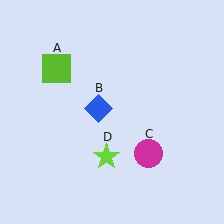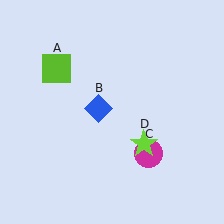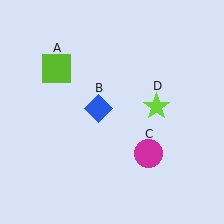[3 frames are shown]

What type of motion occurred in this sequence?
The lime star (object D) rotated counterclockwise around the center of the scene.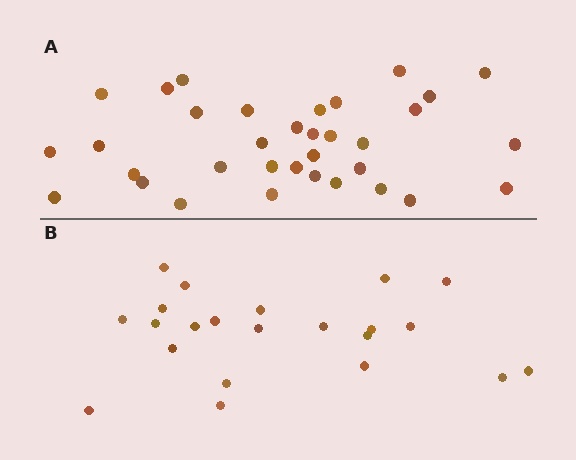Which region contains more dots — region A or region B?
Region A (the top region) has more dots.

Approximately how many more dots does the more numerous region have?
Region A has roughly 12 or so more dots than region B.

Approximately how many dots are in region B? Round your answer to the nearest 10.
About 20 dots. (The exact count is 22, which rounds to 20.)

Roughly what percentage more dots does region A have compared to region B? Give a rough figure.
About 55% more.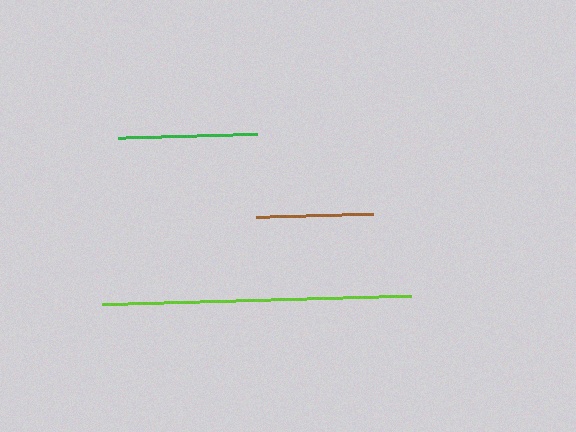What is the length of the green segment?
The green segment is approximately 139 pixels long.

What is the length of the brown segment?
The brown segment is approximately 118 pixels long.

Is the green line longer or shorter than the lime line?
The lime line is longer than the green line.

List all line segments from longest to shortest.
From longest to shortest: lime, green, brown.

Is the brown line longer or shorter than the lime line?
The lime line is longer than the brown line.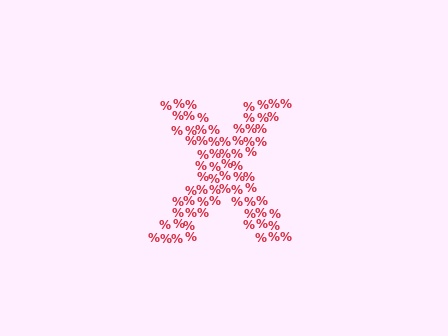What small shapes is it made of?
It is made of small percent signs.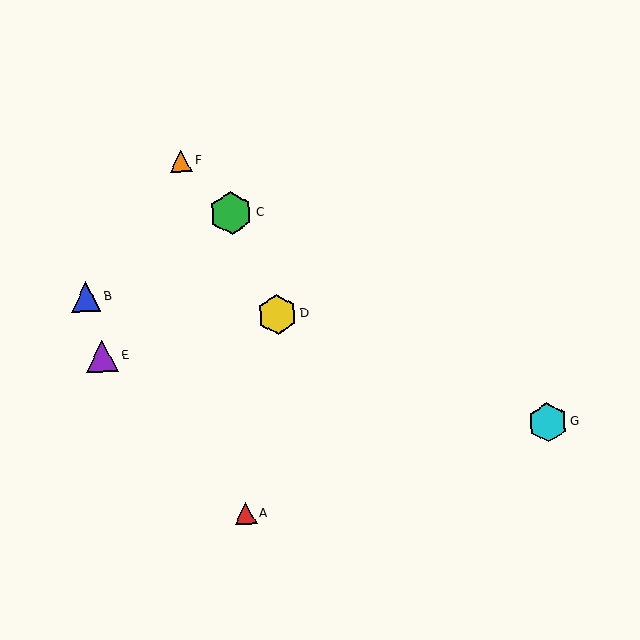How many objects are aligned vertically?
2 objects (A, C) are aligned vertically.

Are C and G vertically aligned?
No, C is at x≈231 and G is at x≈547.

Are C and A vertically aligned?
Yes, both are at x≈231.